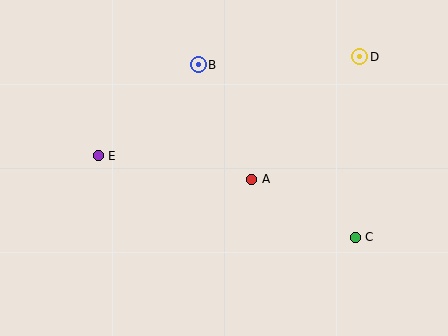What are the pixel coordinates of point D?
Point D is at (360, 57).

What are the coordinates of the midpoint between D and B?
The midpoint between D and B is at (279, 61).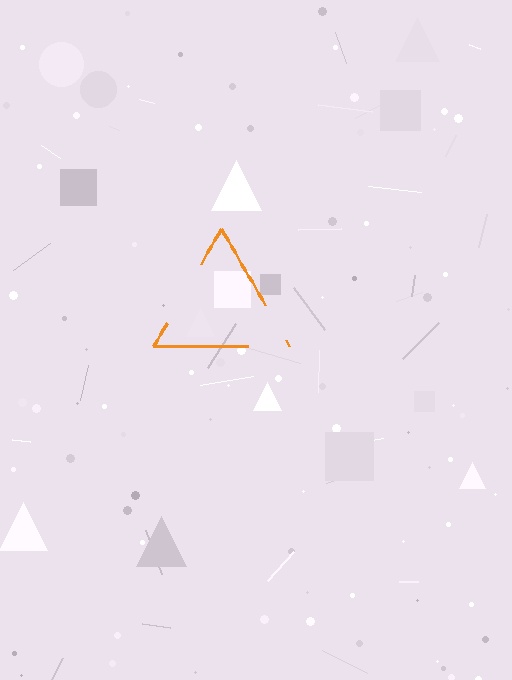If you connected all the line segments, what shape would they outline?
They would outline a triangle.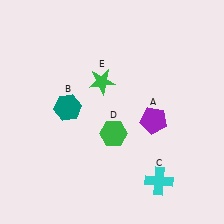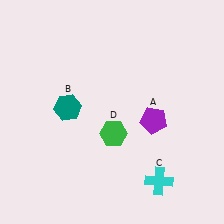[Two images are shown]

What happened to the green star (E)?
The green star (E) was removed in Image 2. It was in the top-left area of Image 1.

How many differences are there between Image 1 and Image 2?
There is 1 difference between the two images.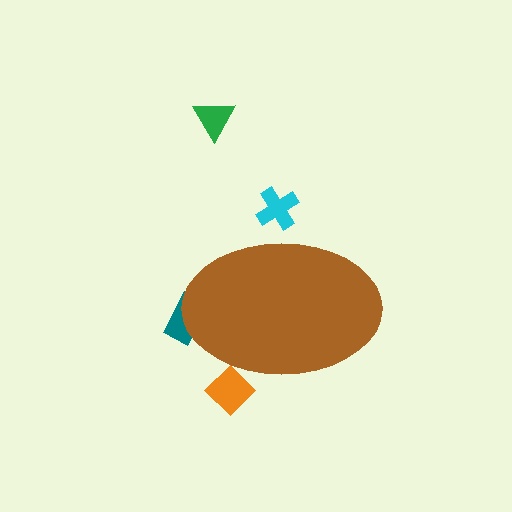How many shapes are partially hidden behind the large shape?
3 shapes are partially hidden.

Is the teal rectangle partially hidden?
Yes, the teal rectangle is partially hidden behind the brown ellipse.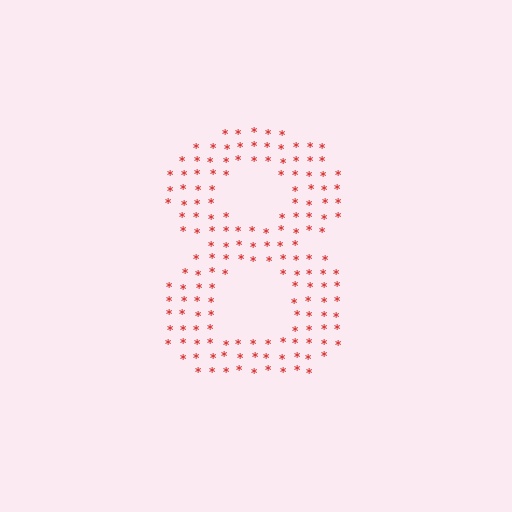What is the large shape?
The large shape is the digit 8.